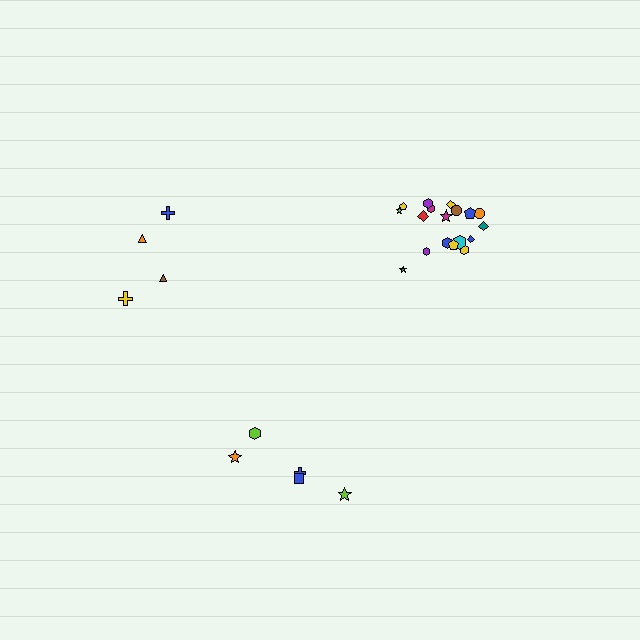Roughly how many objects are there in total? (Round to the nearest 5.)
Roughly 25 objects in total.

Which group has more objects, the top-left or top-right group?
The top-right group.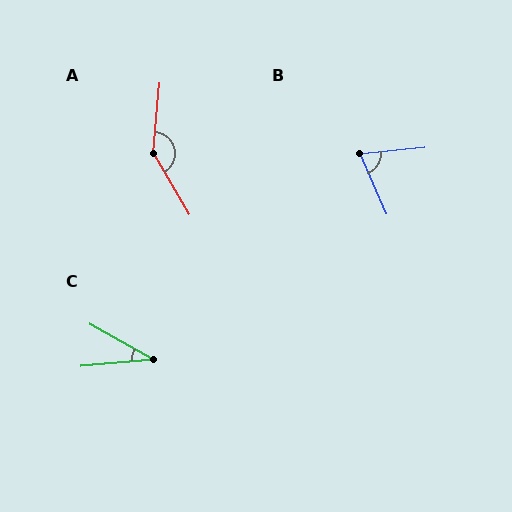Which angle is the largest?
A, at approximately 145 degrees.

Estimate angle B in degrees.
Approximately 73 degrees.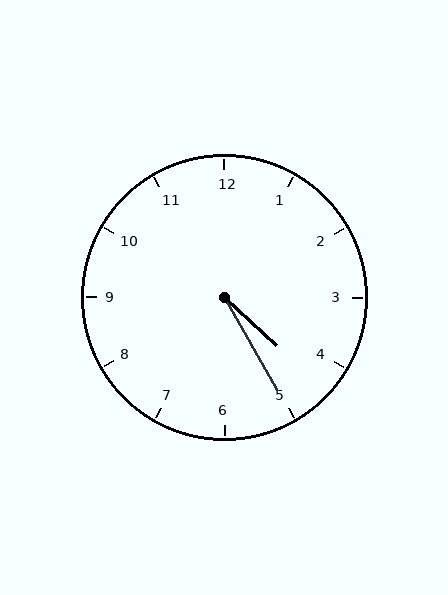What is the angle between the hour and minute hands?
Approximately 18 degrees.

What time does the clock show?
4:25.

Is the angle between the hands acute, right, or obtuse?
It is acute.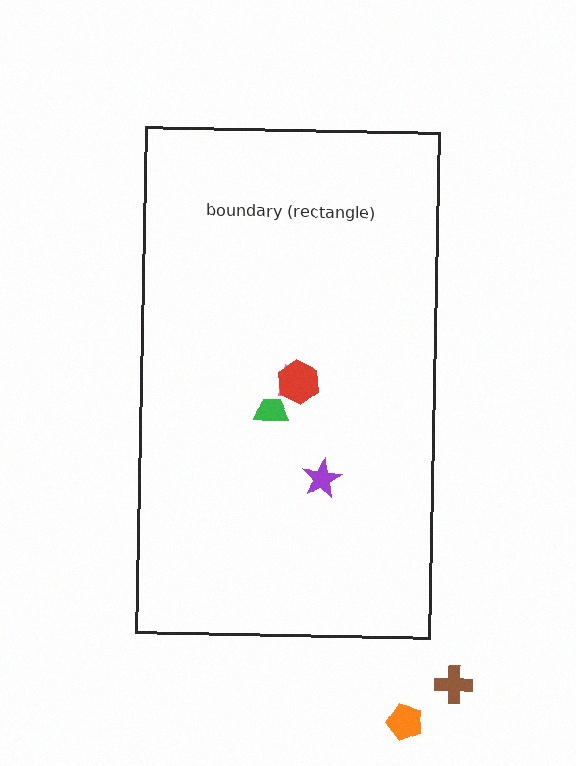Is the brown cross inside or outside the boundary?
Outside.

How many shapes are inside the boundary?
4 inside, 2 outside.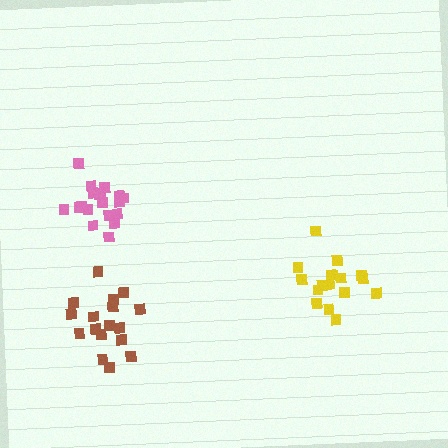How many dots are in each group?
Group 1: 19 dots, Group 2: 18 dots, Group 3: 17 dots (54 total).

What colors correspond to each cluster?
The clusters are colored: pink, yellow, brown.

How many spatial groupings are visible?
There are 3 spatial groupings.